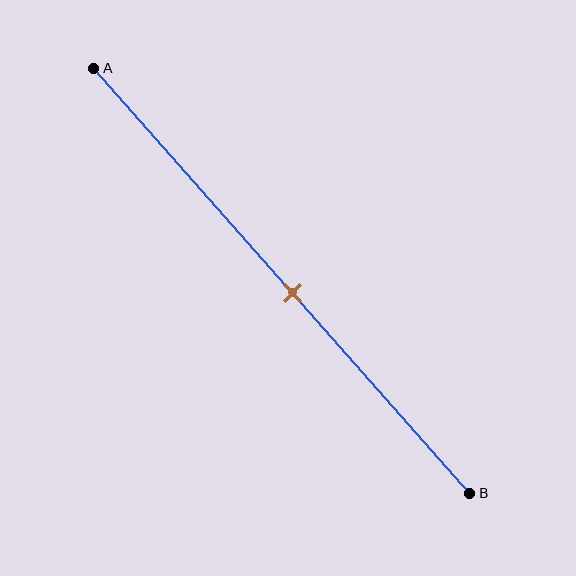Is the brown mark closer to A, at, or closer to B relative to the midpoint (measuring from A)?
The brown mark is approximately at the midpoint of segment AB.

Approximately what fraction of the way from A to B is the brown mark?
The brown mark is approximately 55% of the way from A to B.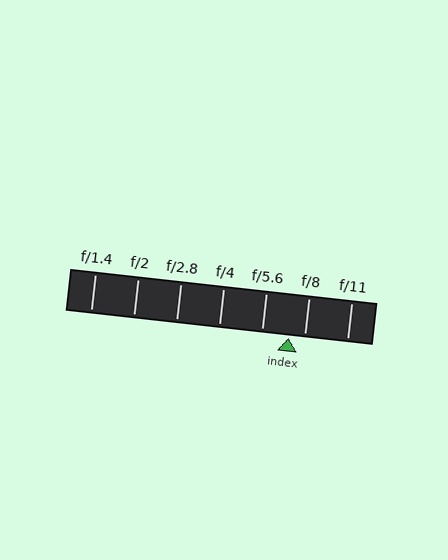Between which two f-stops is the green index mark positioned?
The index mark is between f/5.6 and f/8.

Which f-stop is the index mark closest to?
The index mark is closest to f/8.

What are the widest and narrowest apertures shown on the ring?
The widest aperture shown is f/1.4 and the narrowest is f/11.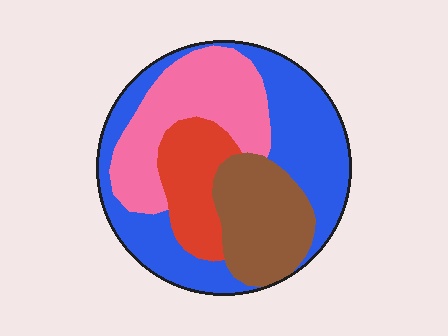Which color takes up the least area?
Red, at roughly 15%.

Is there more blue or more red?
Blue.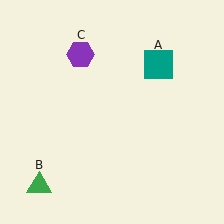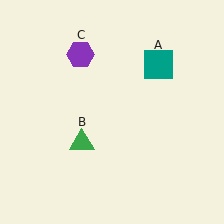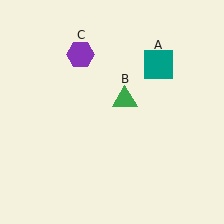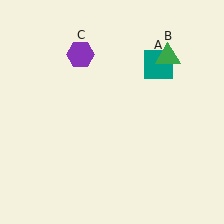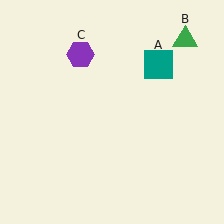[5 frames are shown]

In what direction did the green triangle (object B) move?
The green triangle (object B) moved up and to the right.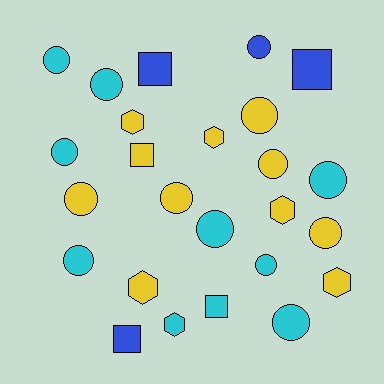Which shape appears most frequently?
Circle, with 14 objects.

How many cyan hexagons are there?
There is 1 cyan hexagon.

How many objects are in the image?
There are 25 objects.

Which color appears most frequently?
Yellow, with 11 objects.